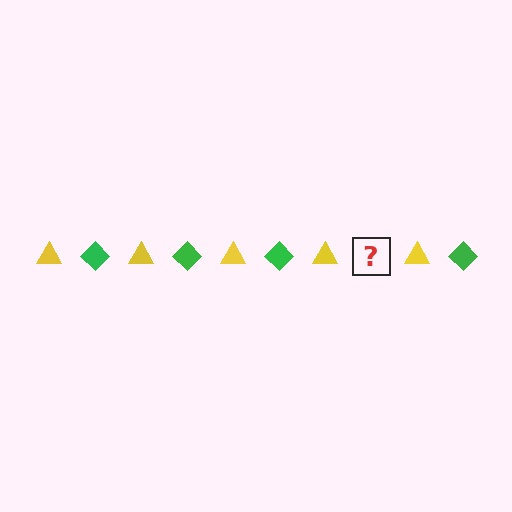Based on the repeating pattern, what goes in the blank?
The blank should be a green diamond.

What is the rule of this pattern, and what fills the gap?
The rule is that the pattern alternates between yellow triangle and green diamond. The gap should be filled with a green diamond.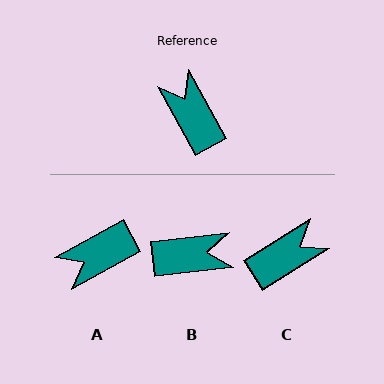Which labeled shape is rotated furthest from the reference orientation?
B, about 112 degrees away.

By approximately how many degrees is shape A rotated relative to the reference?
Approximately 90 degrees counter-clockwise.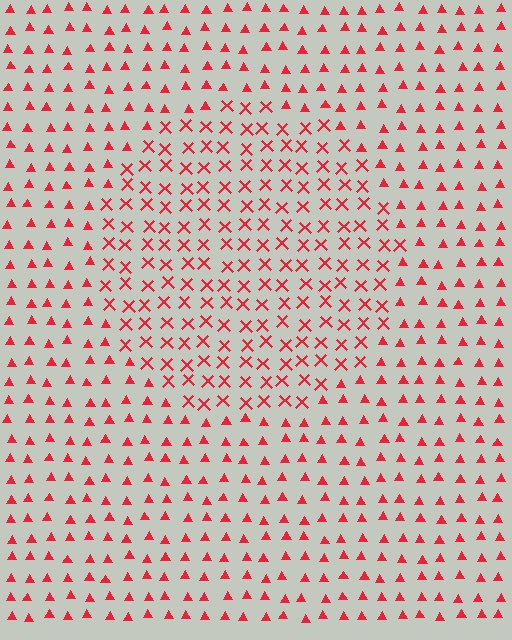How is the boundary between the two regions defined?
The boundary is defined by a change in element shape: X marks inside vs. triangles outside. All elements share the same color and spacing.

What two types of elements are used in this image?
The image uses X marks inside the circle region and triangles outside it.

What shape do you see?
I see a circle.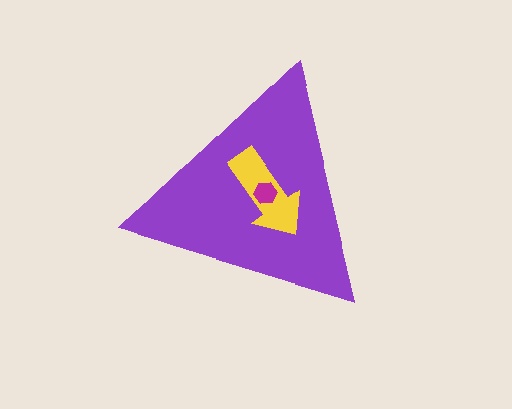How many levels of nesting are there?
3.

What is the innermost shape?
The magenta hexagon.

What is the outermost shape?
The purple triangle.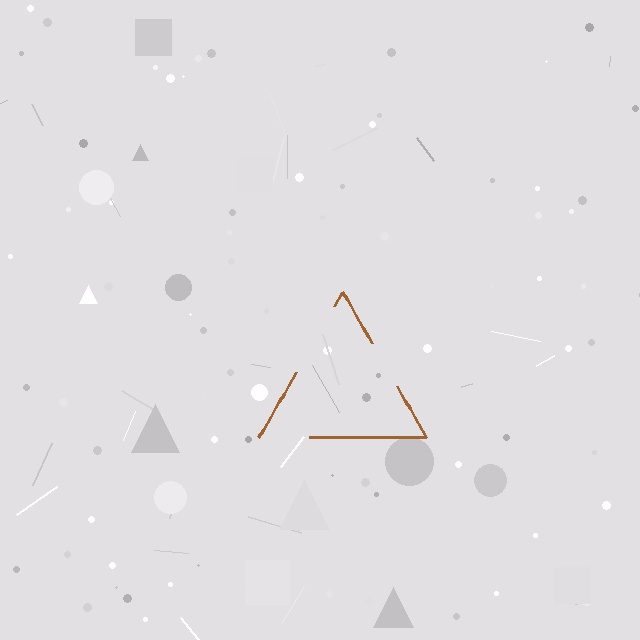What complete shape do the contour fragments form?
The contour fragments form a triangle.